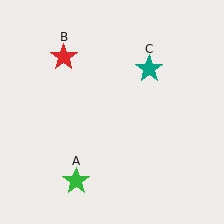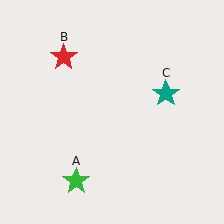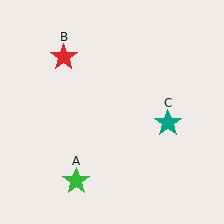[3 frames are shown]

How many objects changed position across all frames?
1 object changed position: teal star (object C).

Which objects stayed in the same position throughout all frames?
Green star (object A) and red star (object B) remained stationary.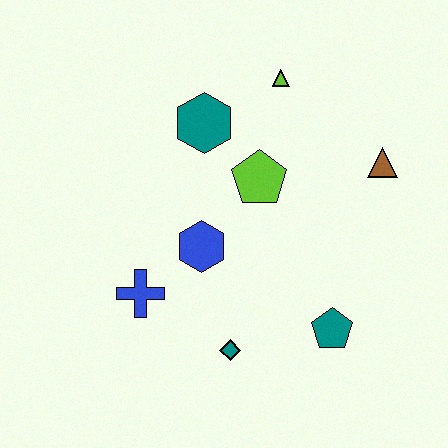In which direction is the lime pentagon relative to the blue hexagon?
The lime pentagon is above the blue hexagon.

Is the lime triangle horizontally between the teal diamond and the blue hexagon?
No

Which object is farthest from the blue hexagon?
The brown triangle is farthest from the blue hexagon.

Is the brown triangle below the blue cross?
No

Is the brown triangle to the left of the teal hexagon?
No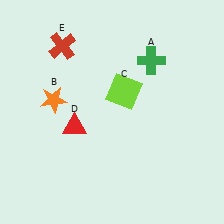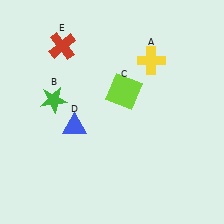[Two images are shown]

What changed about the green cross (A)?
In Image 1, A is green. In Image 2, it changed to yellow.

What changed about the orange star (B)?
In Image 1, B is orange. In Image 2, it changed to green.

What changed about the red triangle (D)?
In Image 1, D is red. In Image 2, it changed to blue.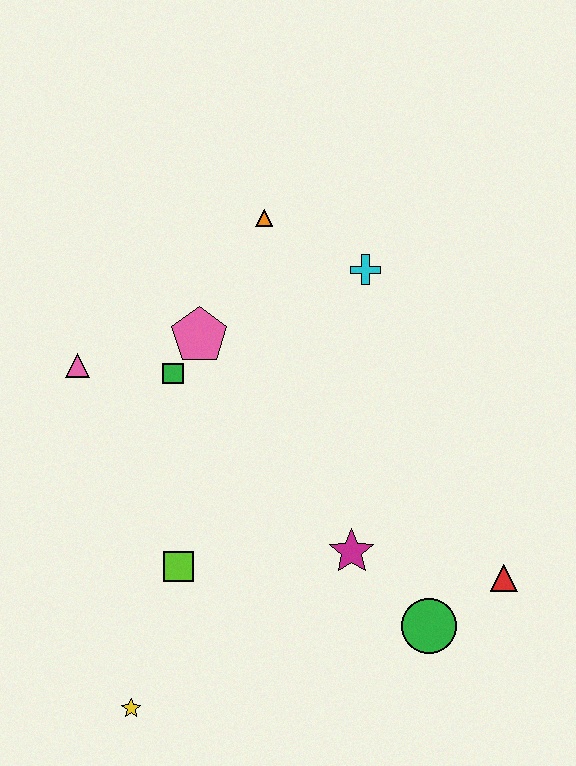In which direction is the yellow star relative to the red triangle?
The yellow star is to the left of the red triangle.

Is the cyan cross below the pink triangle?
No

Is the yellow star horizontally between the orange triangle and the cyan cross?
No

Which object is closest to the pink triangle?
The green square is closest to the pink triangle.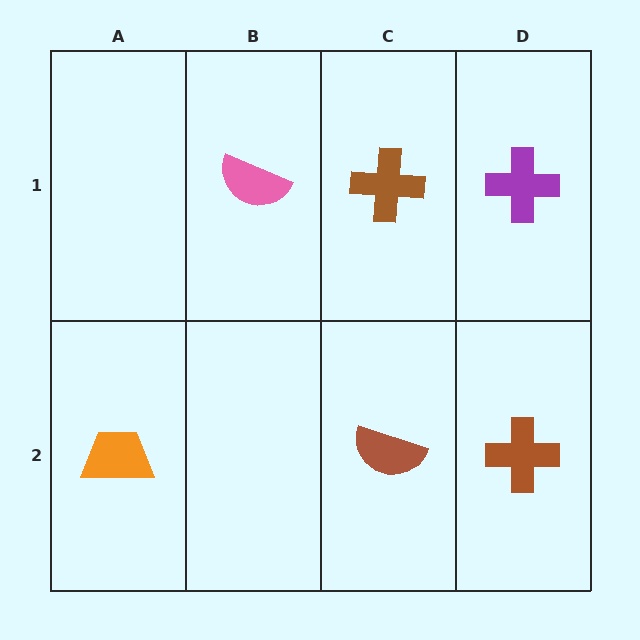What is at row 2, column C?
A brown semicircle.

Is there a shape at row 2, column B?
No, that cell is empty.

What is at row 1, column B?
A pink semicircle.